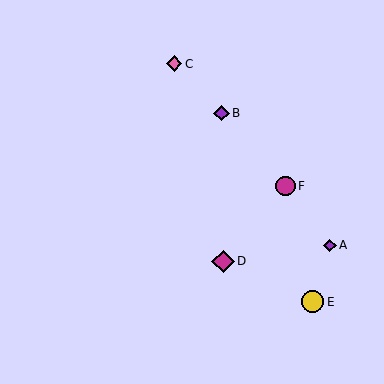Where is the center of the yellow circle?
The center of the yellow circle is at (313, 302).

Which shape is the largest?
The magenta diamond (labeled D) is the largest.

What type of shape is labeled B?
Shape B is a purple diamond.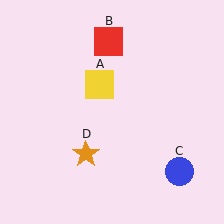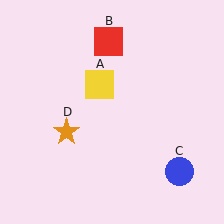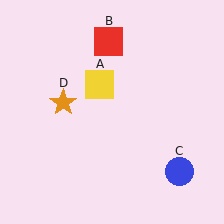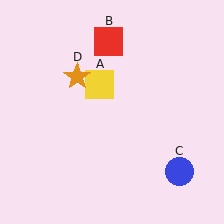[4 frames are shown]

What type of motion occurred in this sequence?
The orange star (object D) rotated clockwise around the center of the scene.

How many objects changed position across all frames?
1 object changed position: orange star (object D).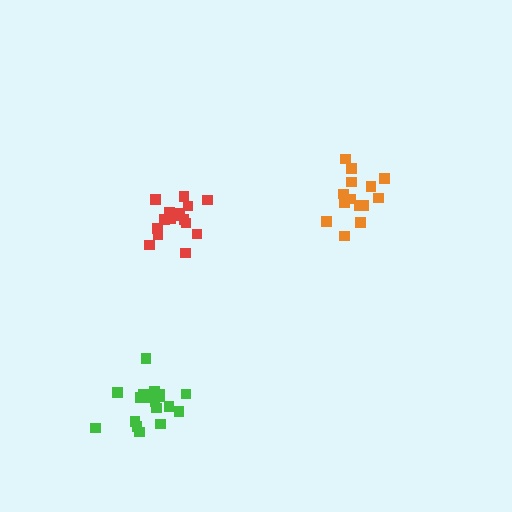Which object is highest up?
The orange cluster is topmost.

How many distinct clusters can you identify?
There are 3 distinct clusters.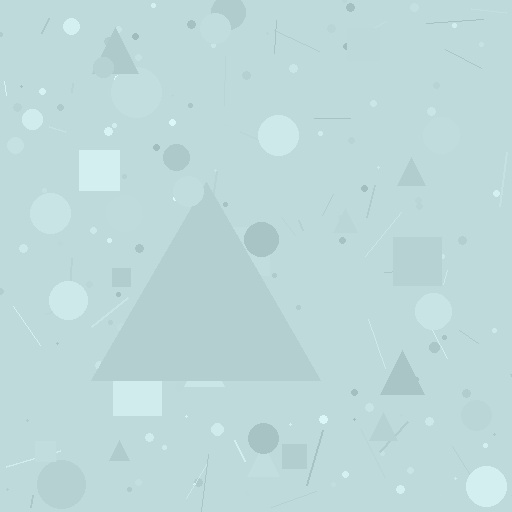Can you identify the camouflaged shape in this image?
The camouflaged shape is a triangle.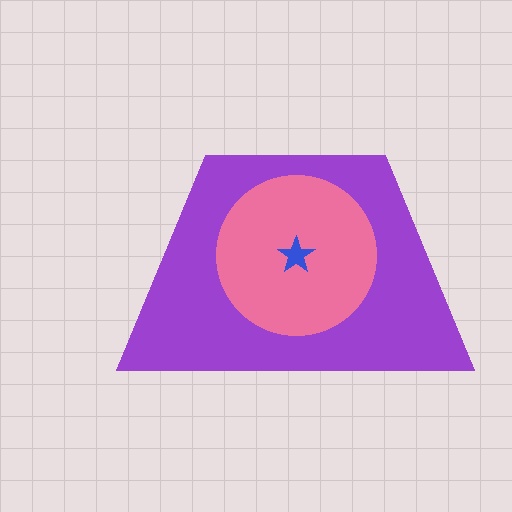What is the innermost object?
The blue star.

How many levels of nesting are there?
3.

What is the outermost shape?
The purple trapezoid.